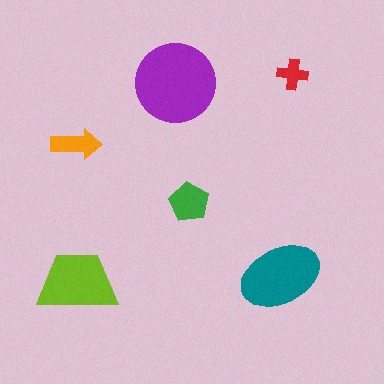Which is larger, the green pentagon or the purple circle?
The purple circle.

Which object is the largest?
The purple circle.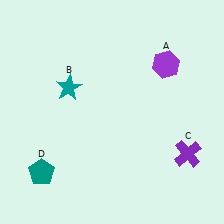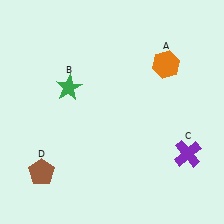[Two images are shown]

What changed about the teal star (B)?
In Image 1, B is teal. In Image 2, it changed to green.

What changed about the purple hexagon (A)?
In Image 1, A is purple. In Image 2, it changed to orange.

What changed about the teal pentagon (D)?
In Image 1, D is teal. In Image 2, it changed to brown.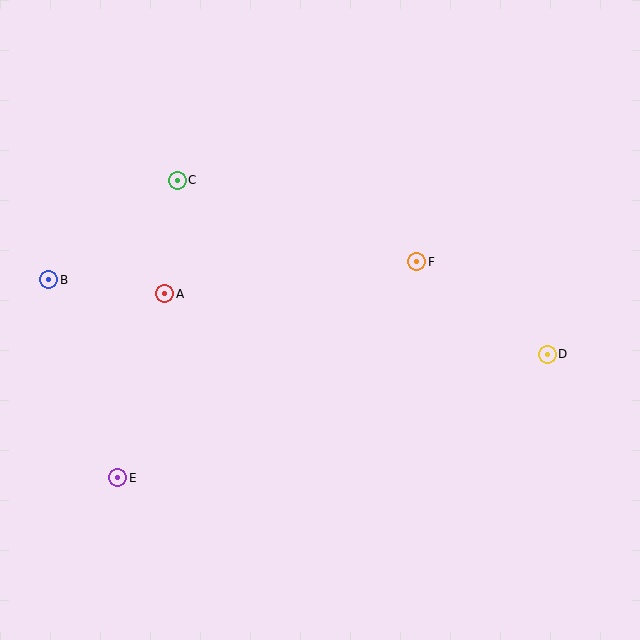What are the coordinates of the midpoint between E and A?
The midpoint between E and A is at (141, 386).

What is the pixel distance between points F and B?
The distance between F and B is 368 pixels.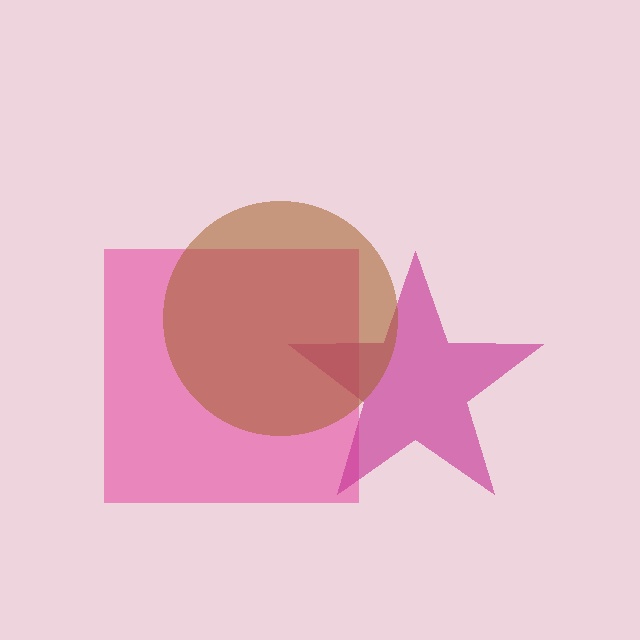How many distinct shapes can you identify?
There are 3 distinct shapes: a pink square, a magenta star, a brown circle.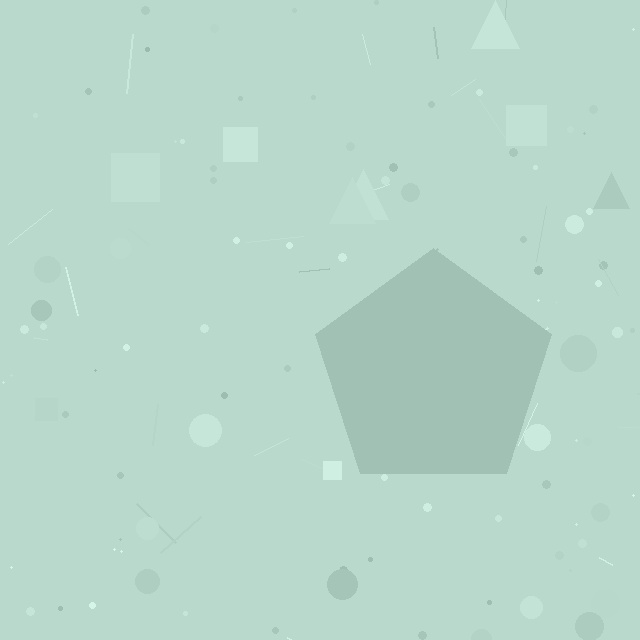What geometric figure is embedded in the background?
A pentagon is embedded in the background.